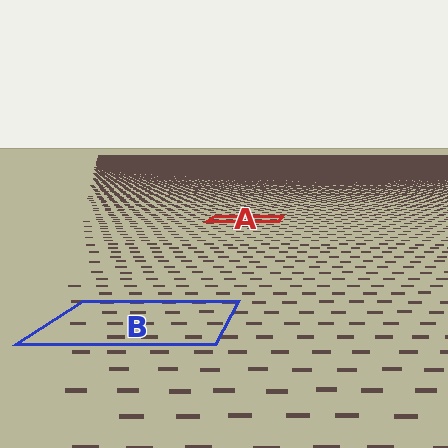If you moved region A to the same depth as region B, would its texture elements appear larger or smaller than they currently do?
They would appear larger. At a closer depth, the same texture elements are projected at a bigger on-screen size.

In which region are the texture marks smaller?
The texture marks are smaller in region A, because it is farther away.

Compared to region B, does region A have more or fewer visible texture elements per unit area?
Region A has more texture elements per unit area — they are packed more densely because it is farther away.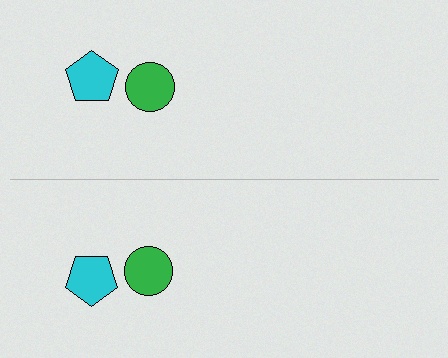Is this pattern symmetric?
Yes, this pattern has bilateral (reflection) symmetry.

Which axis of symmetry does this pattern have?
The pattern has a horizontal axis of symmetry running through the center of the image.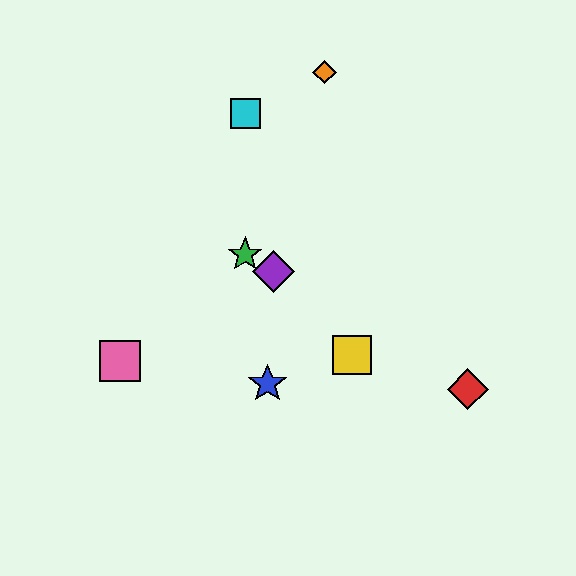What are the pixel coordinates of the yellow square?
The yellow square is at (352, 355).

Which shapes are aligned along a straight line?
The red diamond, the green star, the purple diamond are aligned along a straight line.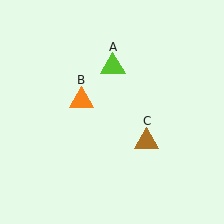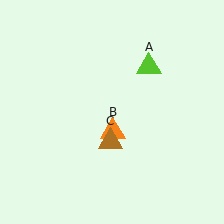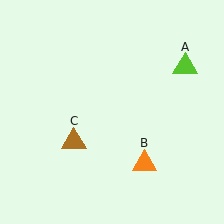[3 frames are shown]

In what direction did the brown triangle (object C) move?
The brown triangle (object C) moved left.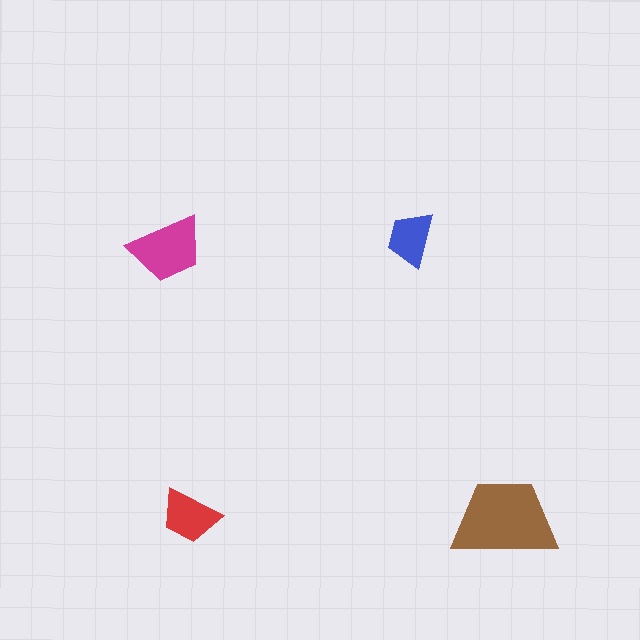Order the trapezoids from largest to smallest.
the brown one, the magenta one, the red one, the blue one.